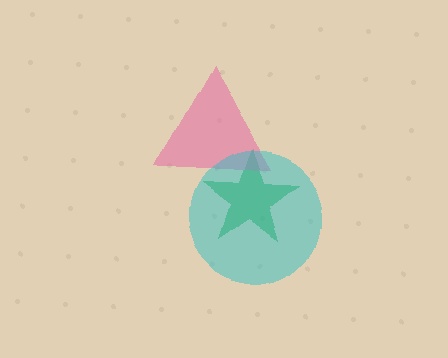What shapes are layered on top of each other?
The layered shapes are: a green star, a pink triangle, a cyan circle.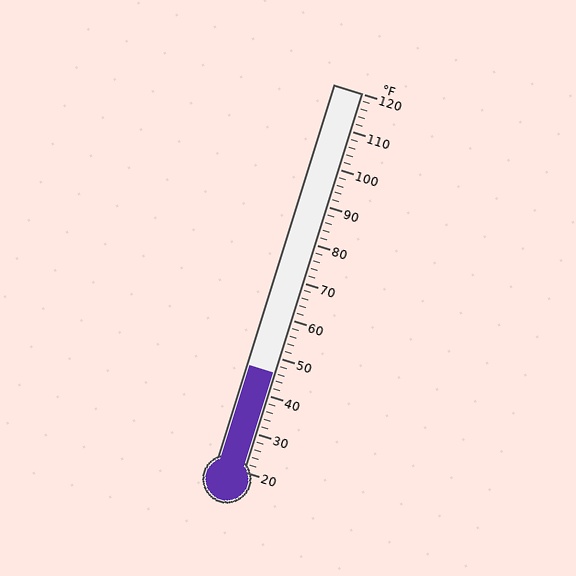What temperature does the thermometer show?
The thermometer shows approximately 46°F.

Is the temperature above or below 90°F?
The temperature is below 90°F.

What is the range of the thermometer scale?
The thermometer scale ranges from 20°F to 120°F.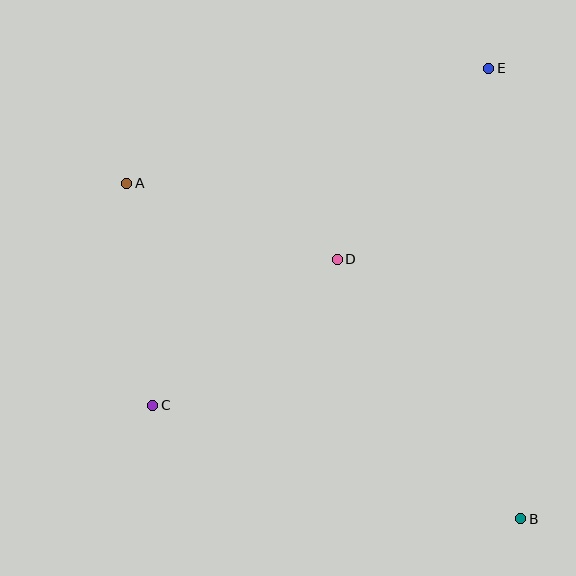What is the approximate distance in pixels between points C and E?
The distance between C and E is approximately 476 pixels.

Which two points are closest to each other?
Points A and C are closest to each other.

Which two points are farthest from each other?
Points A and B are farthest from each other.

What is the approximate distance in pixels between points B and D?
The distance between B and D is approximately 318 pixels.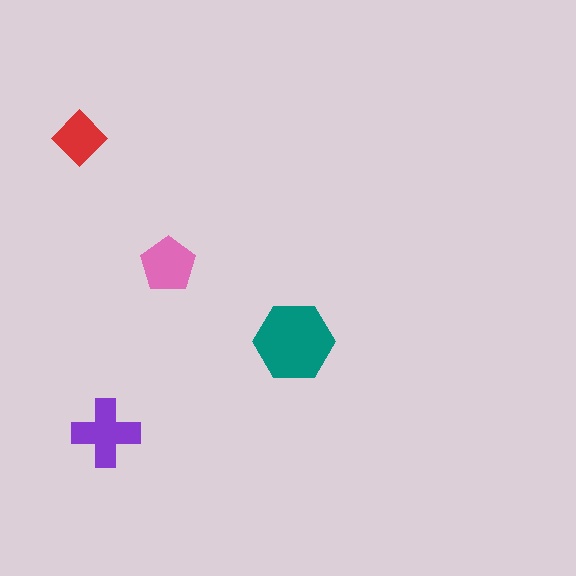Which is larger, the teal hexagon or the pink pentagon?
The teal hexagon.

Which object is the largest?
The teal hexagon.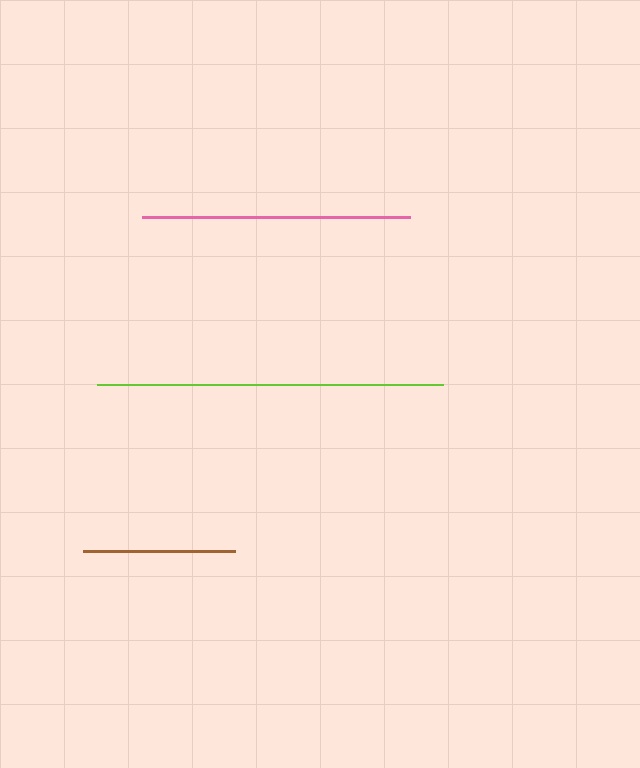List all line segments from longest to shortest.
From longest to shortest: lime, pink, brown.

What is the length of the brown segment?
The brown segment is approximately 153 pixels long.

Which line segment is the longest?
The lime line is the longest at approximately 347 pixels.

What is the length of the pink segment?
The pink segment is approximately 268 pixels long.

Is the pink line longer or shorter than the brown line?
The pink line is longer than the brown line.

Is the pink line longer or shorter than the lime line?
The lime line is longer than the pink line.